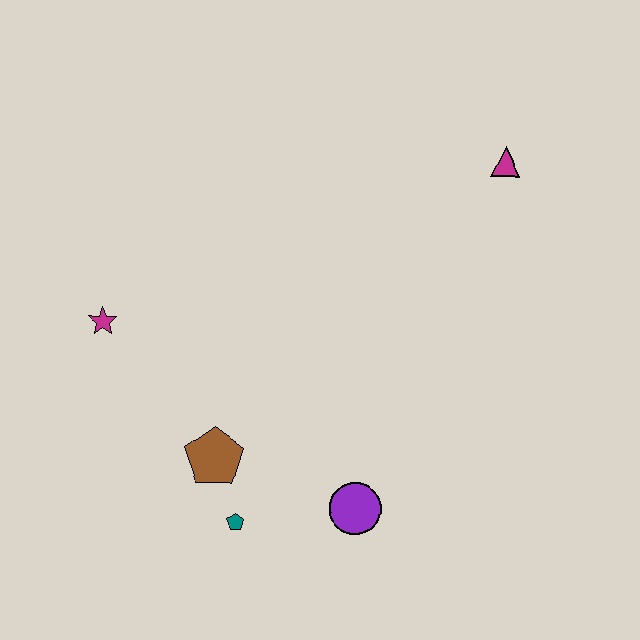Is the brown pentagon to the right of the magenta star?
Yes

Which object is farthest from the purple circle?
The magenta triangle is farthest from the purple circle.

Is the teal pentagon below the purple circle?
Yes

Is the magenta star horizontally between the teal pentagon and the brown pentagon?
No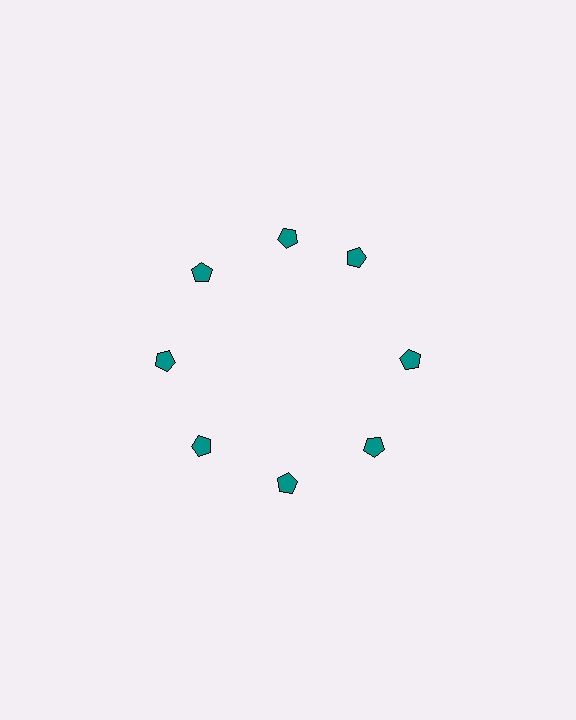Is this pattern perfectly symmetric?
No. The 8 teal pentagons are arranged in a ring, but one element near the 2 o'clock position is rotated out of alignment along the ring, breaking the 8-fold rotational symmetry.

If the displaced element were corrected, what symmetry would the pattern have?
It would have 8-fold rotational symmetry — the pattern would map onto itself every 45 degrees.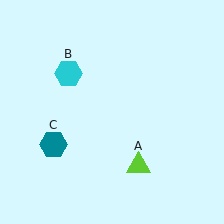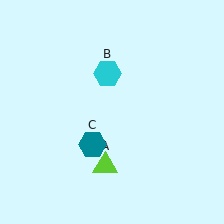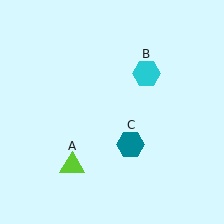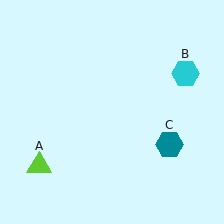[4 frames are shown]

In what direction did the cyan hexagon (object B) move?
The cyan hexagon (object B) moved right.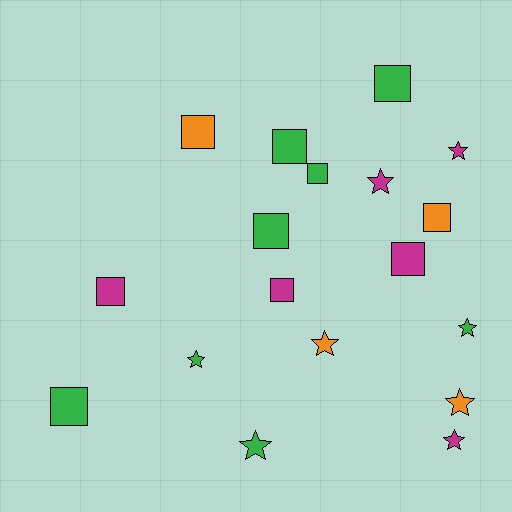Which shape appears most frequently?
Square, with 10 objects.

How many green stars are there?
There are 3 green stars.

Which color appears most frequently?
Green, with 8 objects.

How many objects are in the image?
There are 18 objects.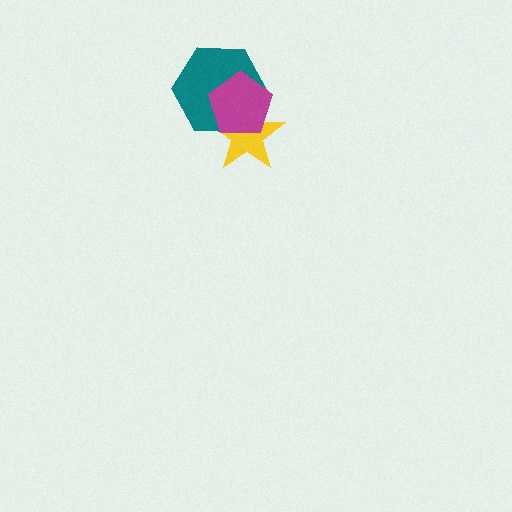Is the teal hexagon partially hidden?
Yes, it is partially covered by another shape.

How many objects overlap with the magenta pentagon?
2 objects overlap with the magenta pentagon.